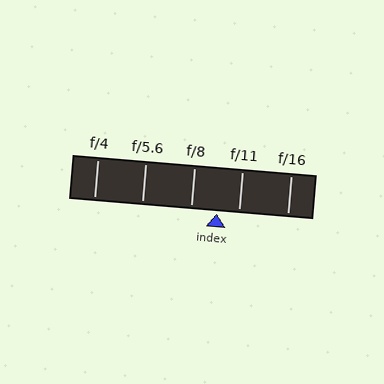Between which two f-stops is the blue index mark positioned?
The index mark is between f/8 and f/11.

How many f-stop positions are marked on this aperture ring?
There are 5 f-stop positions marked.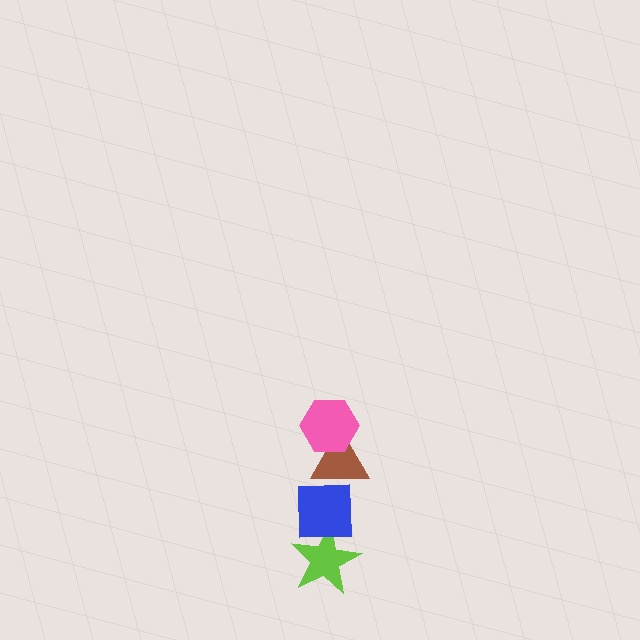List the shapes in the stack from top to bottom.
From top to bottom: the pink hexagon, the brown triangle, the blue square, the lime star.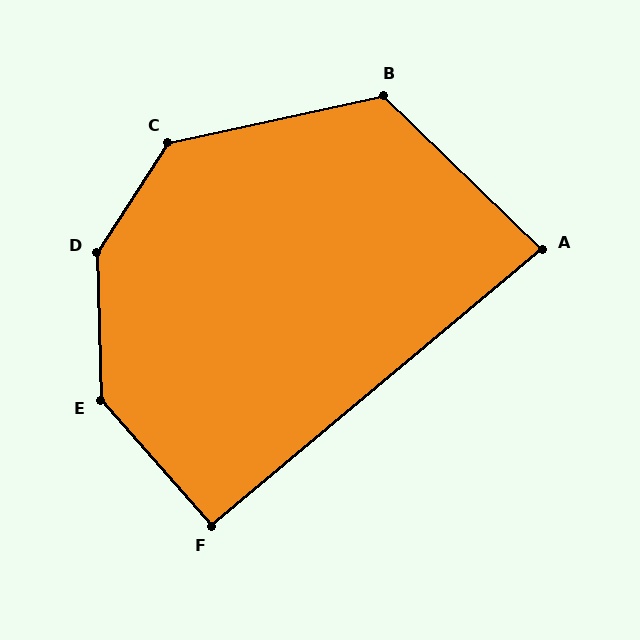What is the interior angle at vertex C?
Approximately 136 degrees (obtuse).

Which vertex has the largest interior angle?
D, at approximately 145 degrees.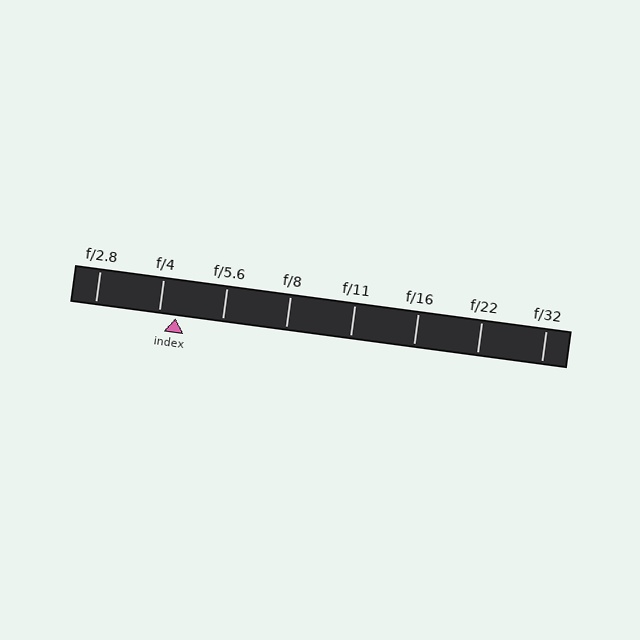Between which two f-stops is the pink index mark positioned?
The index mark is between f/4 and f/5.6.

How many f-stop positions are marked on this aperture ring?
There are 8 f-stop positions marked.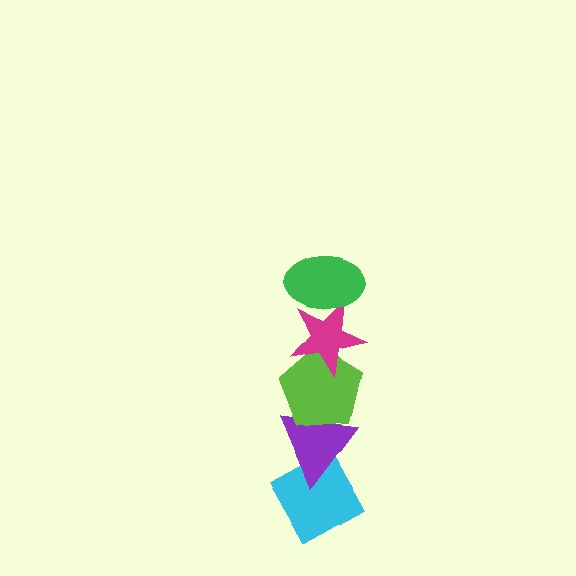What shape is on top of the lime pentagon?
The magenta star is on top of the lime pentagon.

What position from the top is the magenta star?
The magenta star is 2nd from the top.